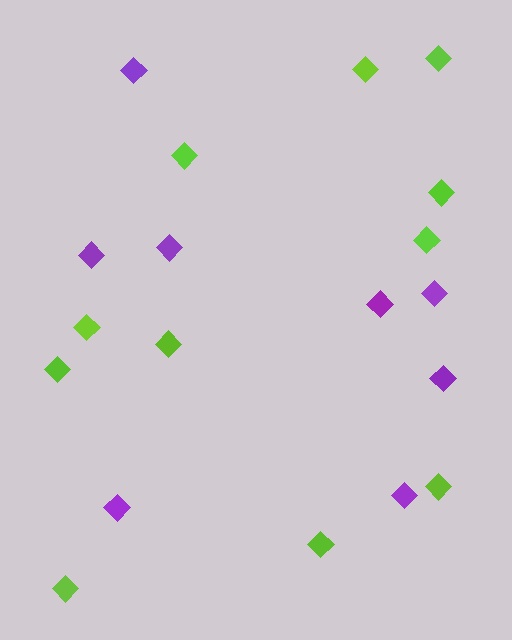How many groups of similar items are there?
There are 2 groups: one group of lime diamonds (11) and one group of purple diamonds (8).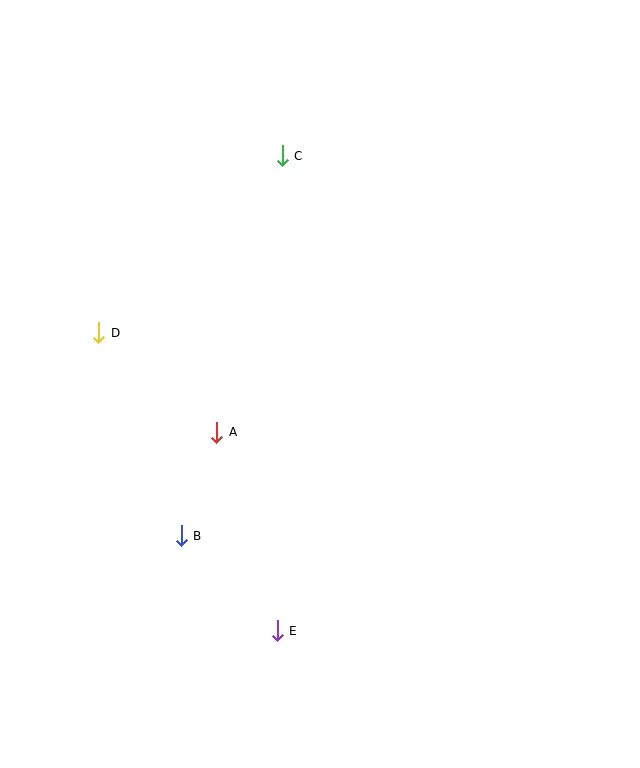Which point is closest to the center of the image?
Point A at (217, 432) is closest to the center.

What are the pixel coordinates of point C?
Point C is at (282, 156).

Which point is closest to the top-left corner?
Point C is closest to the top-left corner.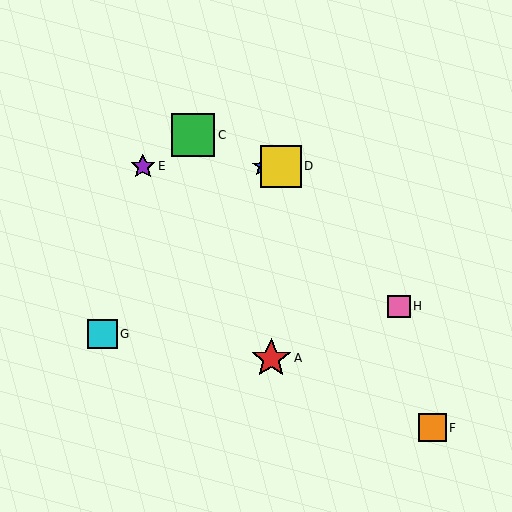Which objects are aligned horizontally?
Objects B, D, E are aligned horizontally.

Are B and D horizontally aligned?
Yes, both are at y≈166.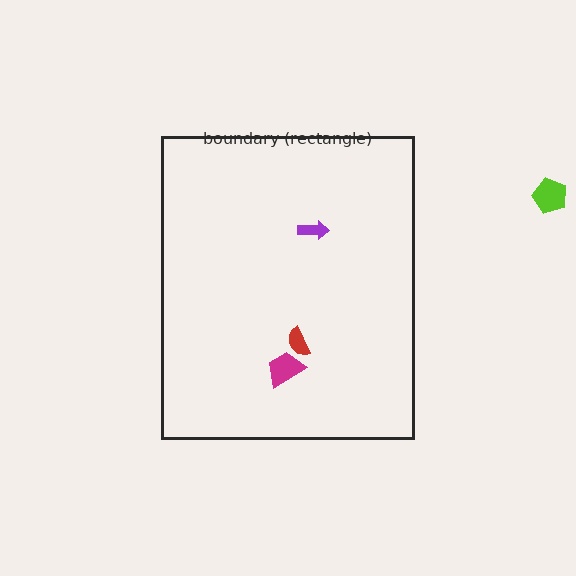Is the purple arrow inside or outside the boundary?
Inside.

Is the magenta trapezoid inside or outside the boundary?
Inside.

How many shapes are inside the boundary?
3 inside, 1 outside.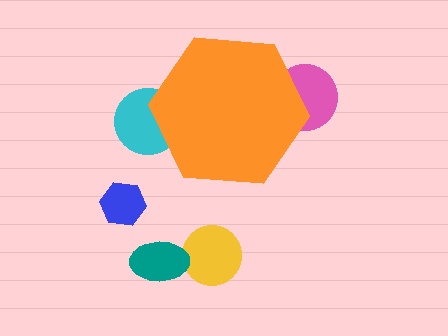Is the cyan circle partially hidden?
Yes, the cyan circle is partially hidden behind the orange hexagon.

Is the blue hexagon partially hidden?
No, the blue hexagon is fully visible.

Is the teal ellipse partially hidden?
No, the teal ellipse is fully visible.